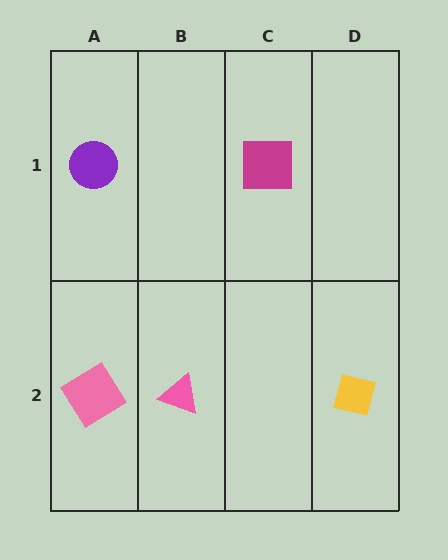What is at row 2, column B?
A pink triangle.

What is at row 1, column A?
A purple circle.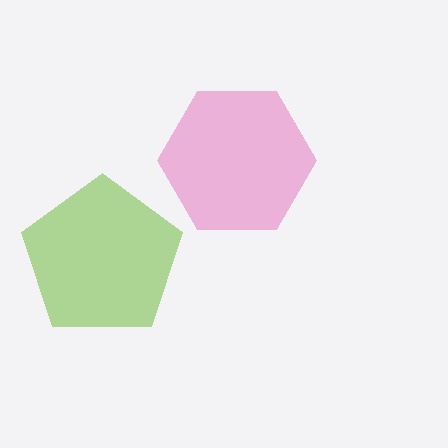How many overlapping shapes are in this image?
There are 2 overlapping shapes in the image.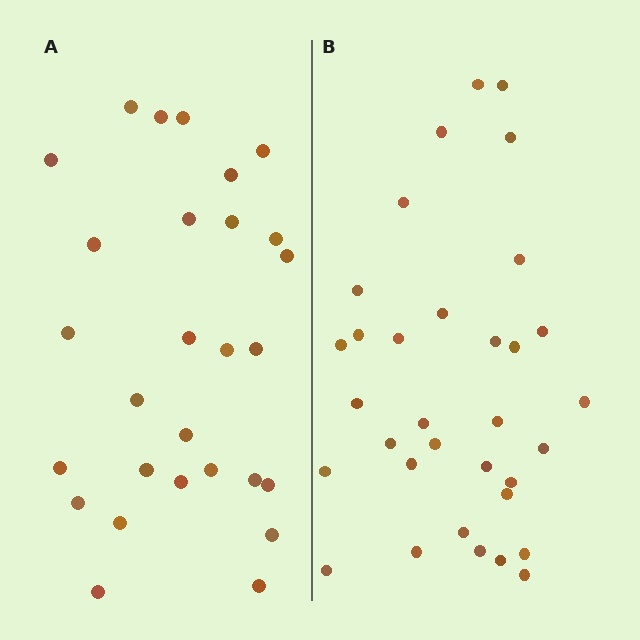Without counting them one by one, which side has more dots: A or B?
Region B (the right region) has more dots.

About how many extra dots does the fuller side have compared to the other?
Region B has about 5 more dots than region A.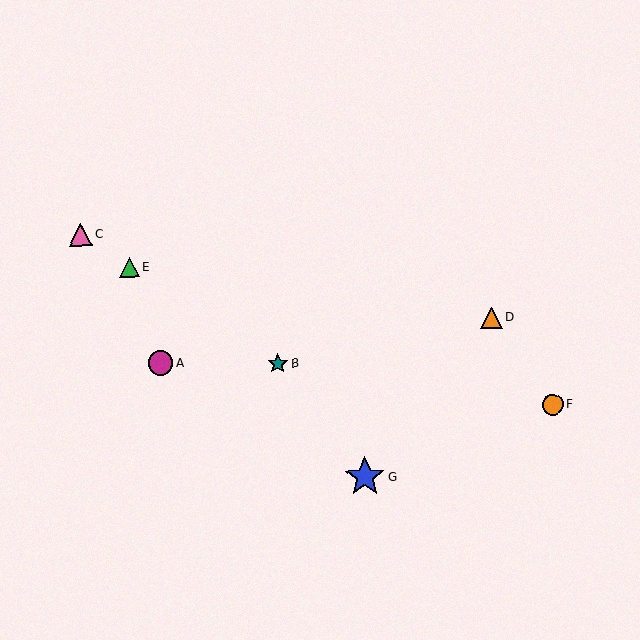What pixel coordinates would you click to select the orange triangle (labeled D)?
Click at (492, 318) to select the orange triangle D.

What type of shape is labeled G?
Shape G is a blue star.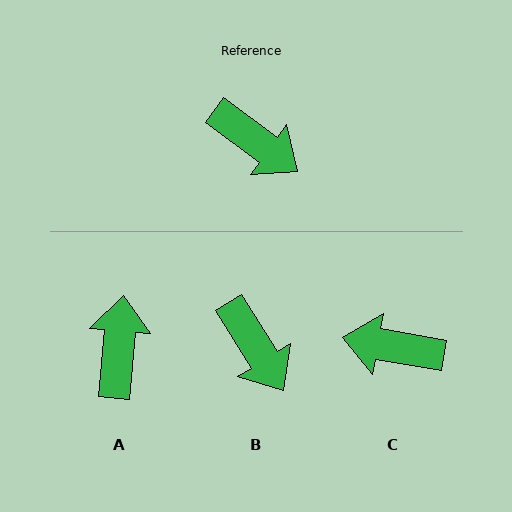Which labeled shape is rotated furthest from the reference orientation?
C, about 153 degrees away.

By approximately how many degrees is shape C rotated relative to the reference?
Approximately 153 degrees clockwise.